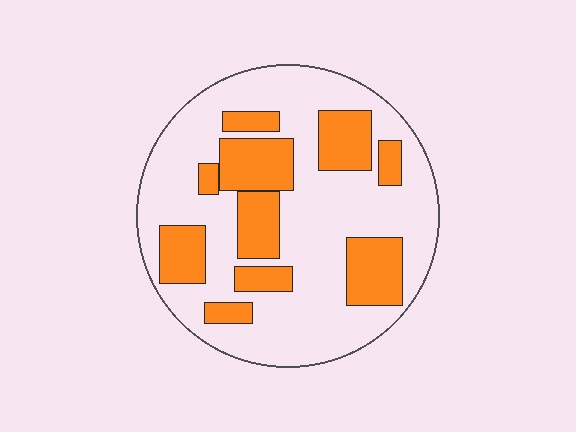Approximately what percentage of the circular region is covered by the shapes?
Approximately 30%.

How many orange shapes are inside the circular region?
10.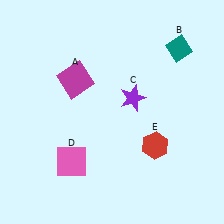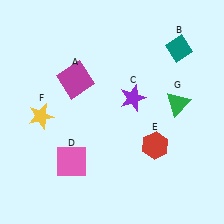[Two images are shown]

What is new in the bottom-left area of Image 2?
A yellow star (F) was added in the bottom-left area of Image 2.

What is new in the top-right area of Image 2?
A green triangle (G) was added in the top-right area of Image 2.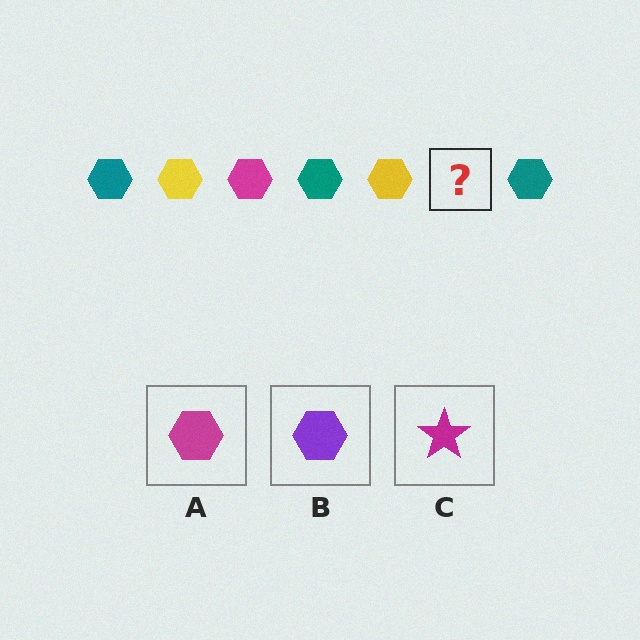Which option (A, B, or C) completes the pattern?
A.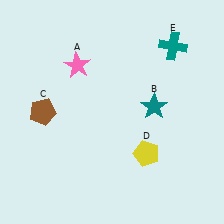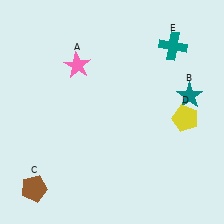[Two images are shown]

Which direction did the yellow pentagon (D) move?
The yellow pentagon (D) moved right.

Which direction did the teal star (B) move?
The teal star (B) moved right.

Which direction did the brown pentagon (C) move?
The brown pentagon (C) moved down.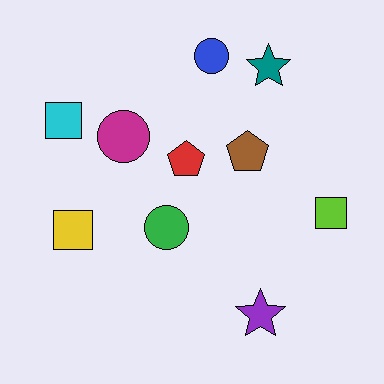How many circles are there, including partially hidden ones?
There are 3 circles.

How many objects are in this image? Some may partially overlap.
There are 10 objects.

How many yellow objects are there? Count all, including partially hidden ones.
There is 1 yellow object.